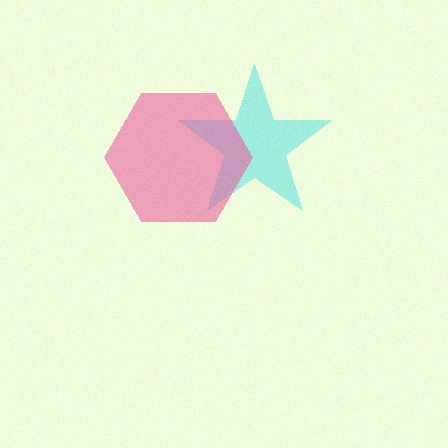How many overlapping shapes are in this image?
There are 2 overlapping shapes in the image.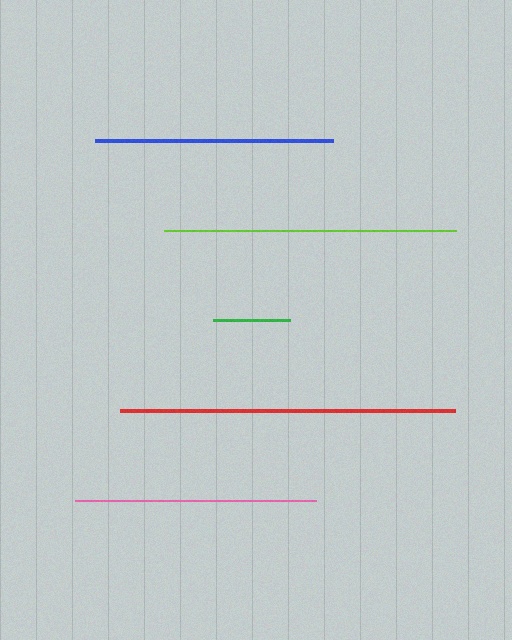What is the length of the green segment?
The green segment is approximately 77 pixels long.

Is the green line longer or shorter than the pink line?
The pink line is longer than the green line.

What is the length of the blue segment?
The blue segment is approximately 238 pixels long.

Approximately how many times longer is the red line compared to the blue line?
The red line is approximately 1.4 times the length of the blue line.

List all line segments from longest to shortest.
From longest to shortest: red, lime, pink, blue, green.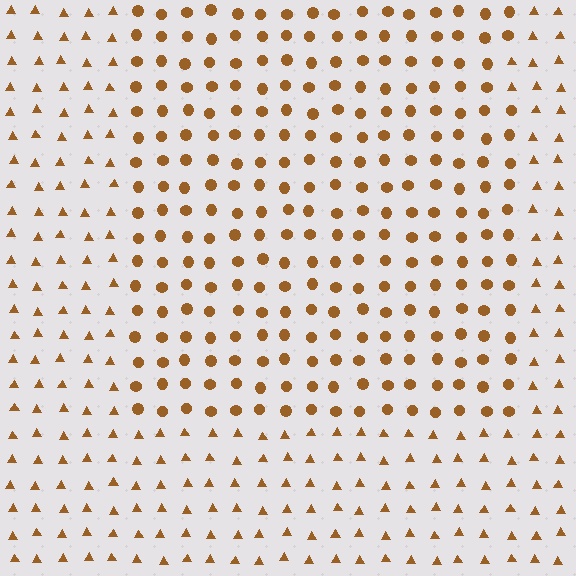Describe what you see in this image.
The image is filled with small brown elements arranged in a uniform grid. A rectangle-shaped region contains circles, while the surrounding area contains triangles. The boundary is defined purely by the change in element shape.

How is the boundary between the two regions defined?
The boundary is defined by a change in element shape: circles inside vs. triangles outside. All elements share the same color and spacing.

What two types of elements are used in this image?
The image uses circles inside the rectangle region and triangles outside it.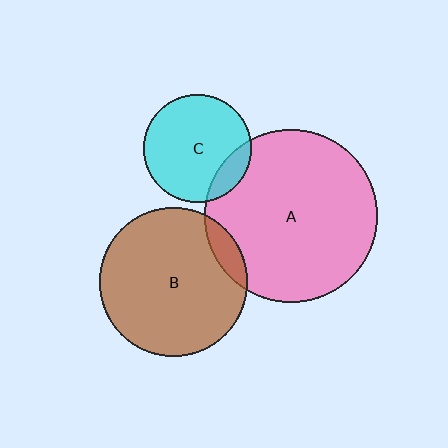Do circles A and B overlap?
Yes.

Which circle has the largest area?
Circle A (pink).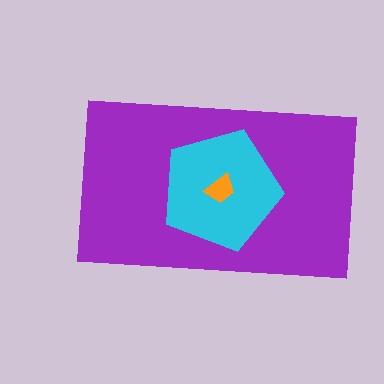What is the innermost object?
The orange trapezoid.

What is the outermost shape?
The purple rectangle.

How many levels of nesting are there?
3.